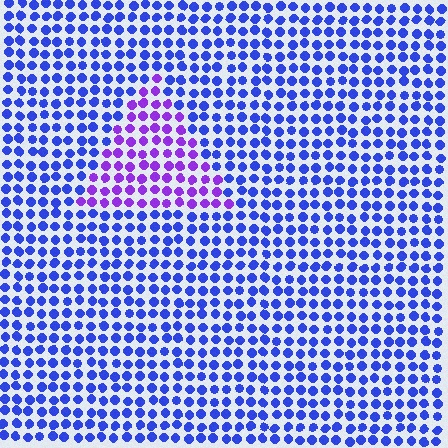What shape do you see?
I see a triangle.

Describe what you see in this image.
The image is filled with small blue elements in a uniform arrangement. A triangle-shaped region is visible where the elements are tinted to a slightly different hue, forming a subtle color boundary.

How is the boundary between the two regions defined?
The boundary is defined purely by a slight shift in hue (about 42 degrees). Spacing, size, and orientation are identical on both sides.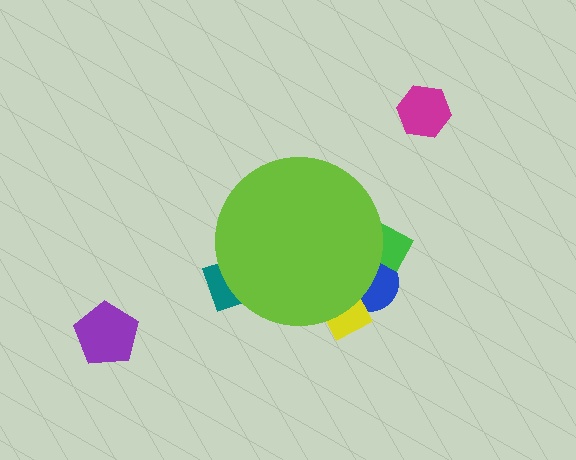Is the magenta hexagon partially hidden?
No, the magenta hexagon is fully visible.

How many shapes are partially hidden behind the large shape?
4 shapes are partially hidden.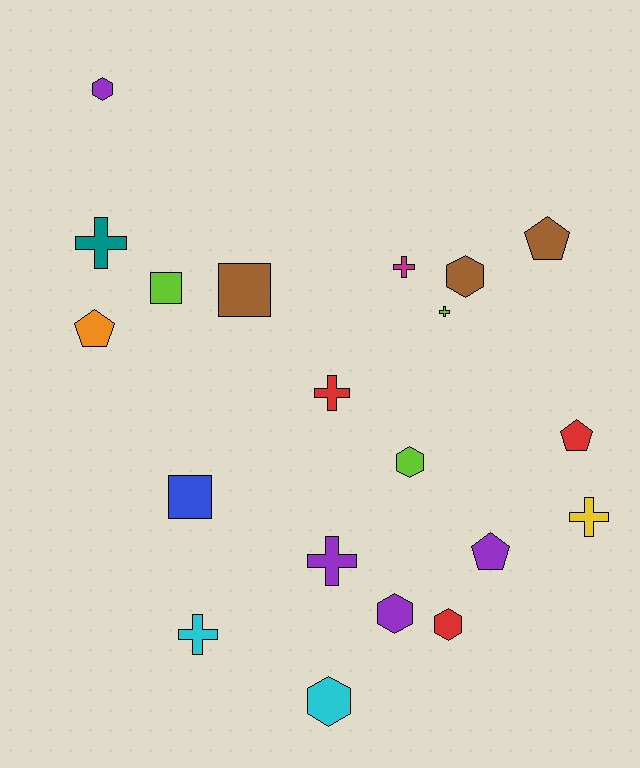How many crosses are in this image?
There are 7 crosses.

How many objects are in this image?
There are 20 objects.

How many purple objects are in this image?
There are 4 purple objects.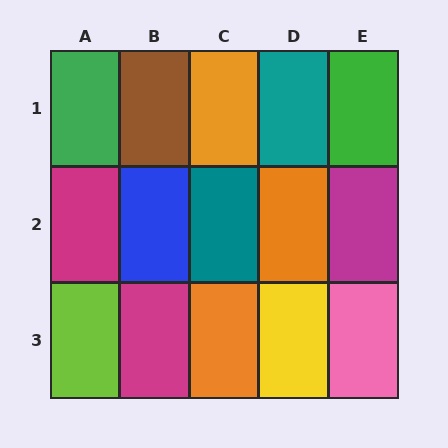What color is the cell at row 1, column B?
Brown.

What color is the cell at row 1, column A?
Green.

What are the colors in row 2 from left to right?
Magenta, blue, teal, orange, magenta.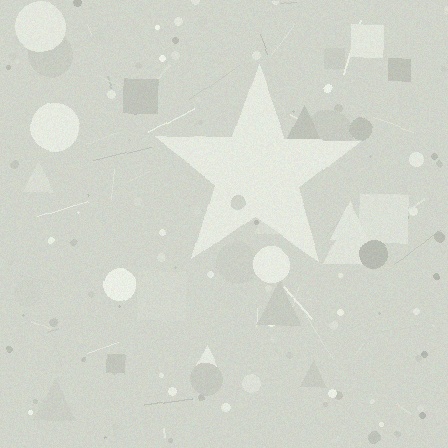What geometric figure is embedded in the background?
A star is embedded in the background.